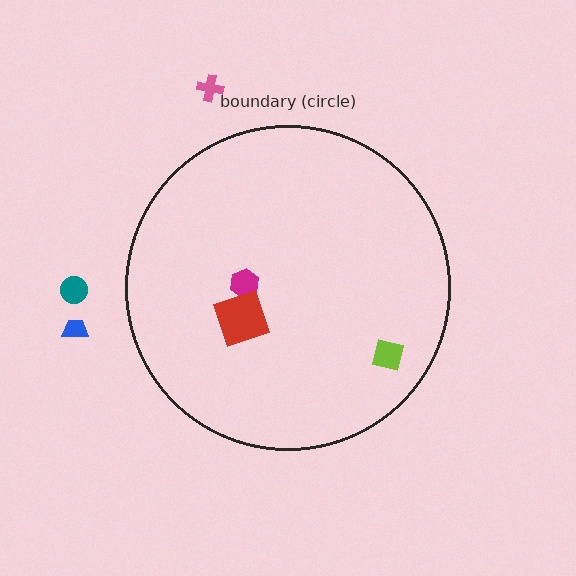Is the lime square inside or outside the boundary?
Inside.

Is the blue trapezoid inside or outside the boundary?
Outside.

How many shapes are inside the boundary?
3 inside, 3 outside.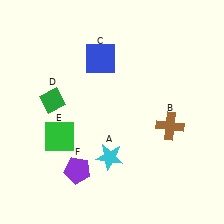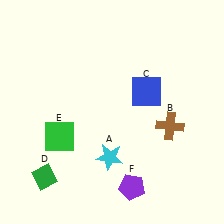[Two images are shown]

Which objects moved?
The objects that moved are: the blue square (C), the green diamond (D), the purple pentagon (F).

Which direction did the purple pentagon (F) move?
The purple pentagon (F) moved right.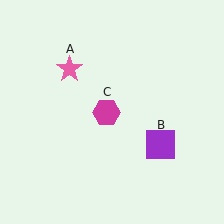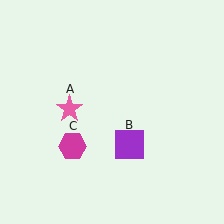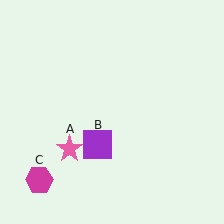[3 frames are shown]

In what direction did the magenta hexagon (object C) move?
The magenta hexagon (object C) moved down and to the left.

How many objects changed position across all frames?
3 objects changed position: pink star (object A), purple square (object B), magenta hexagon (object C).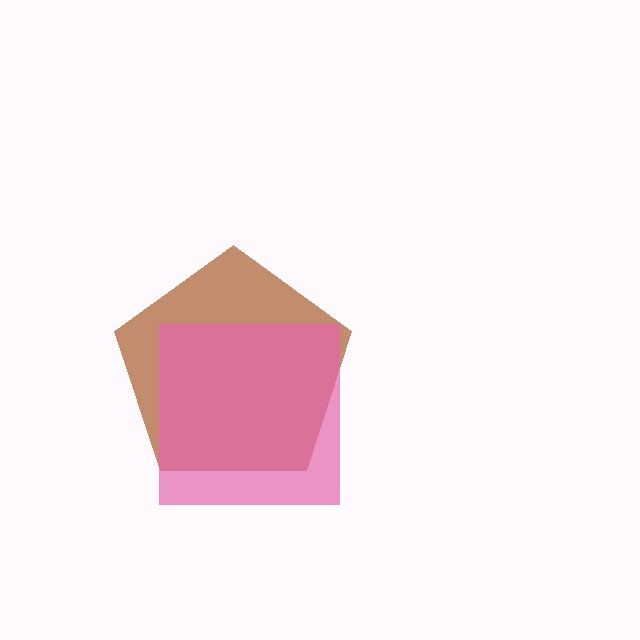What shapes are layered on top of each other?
The layered shapes are: a brown pentagon, a pink square.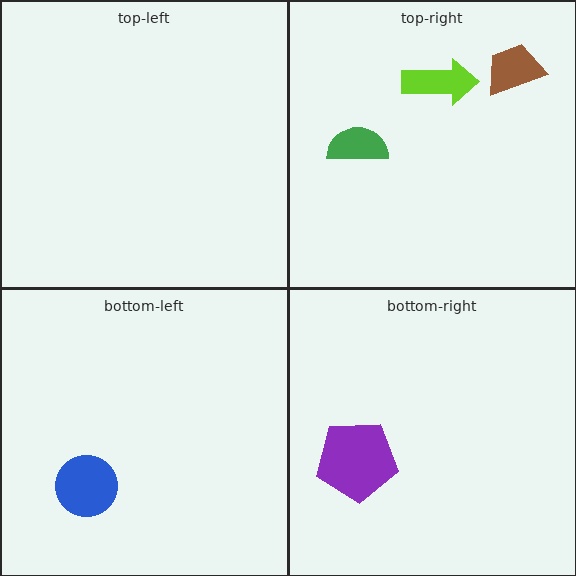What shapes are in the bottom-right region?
The purple pentagon.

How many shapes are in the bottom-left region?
1.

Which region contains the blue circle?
The bottom-left region.